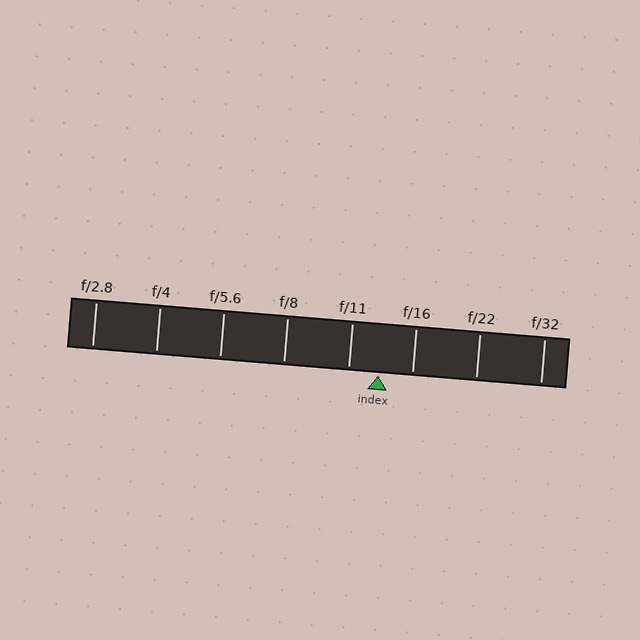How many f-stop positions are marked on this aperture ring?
There are 8 f-stop positions marked.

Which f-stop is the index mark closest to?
The index mark is closest to f/11.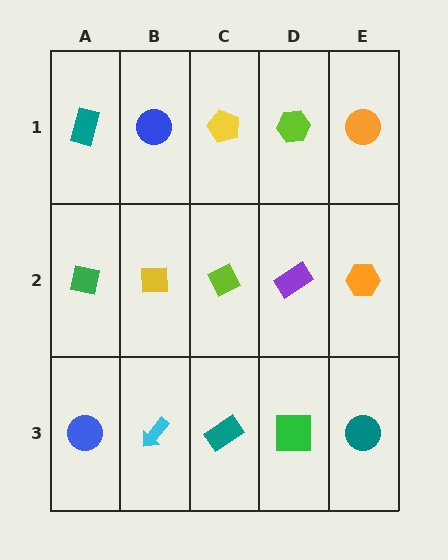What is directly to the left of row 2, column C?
A yellow square.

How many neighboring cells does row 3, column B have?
3.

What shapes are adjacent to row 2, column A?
A teal rectangle (row 1, column A), a blue circle (row 3, column A), a yellow square (row 2, column B).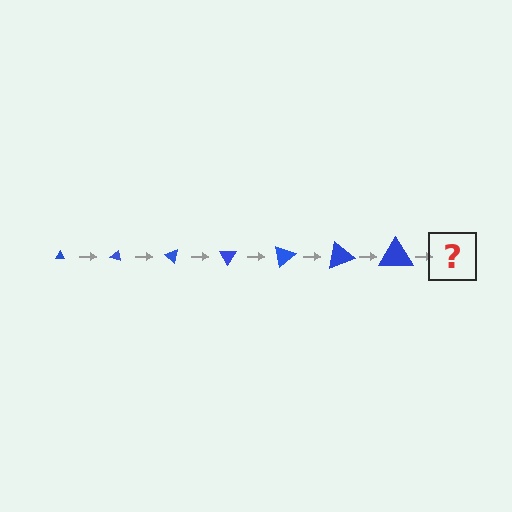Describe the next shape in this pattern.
It should be a triangle, larger than the previous one and rotated 140 degrees from the start.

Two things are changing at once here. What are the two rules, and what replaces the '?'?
The two rules are that the triangle grows larger each step and it rotates 20 degrees each step. The '?' should be a triangle, larger than the previous one and rotated 140 degrees from the start.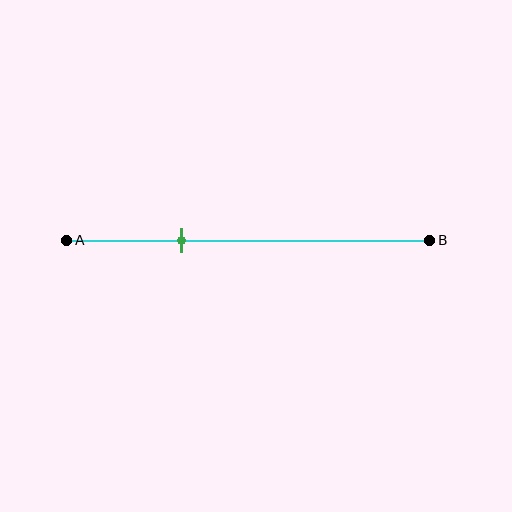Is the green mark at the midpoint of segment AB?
No, the mark is at about 30% from A, not at the 50% midpoint.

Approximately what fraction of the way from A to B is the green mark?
The green mark is approximately 30% of the way from A to B.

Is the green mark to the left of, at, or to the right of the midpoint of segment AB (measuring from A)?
The green mark is to the left of the midpoint of segment AB.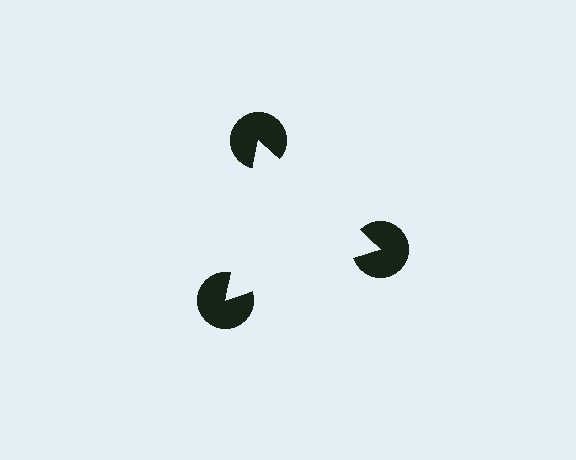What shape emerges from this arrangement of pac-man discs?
An illusory triangle — its edges are inferred from the aligned wedge cuts in the pac-man discs, not physically drawn.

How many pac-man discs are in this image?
There are 3 — one at each vertex of the illusory triangle.